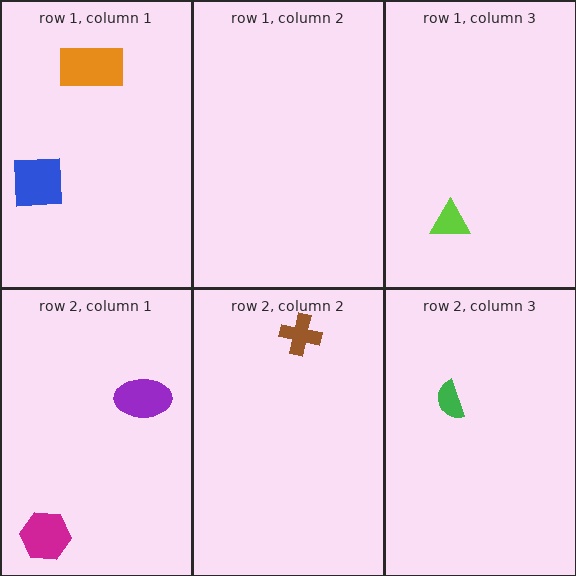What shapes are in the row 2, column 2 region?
The brown cross.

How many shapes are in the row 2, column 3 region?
1.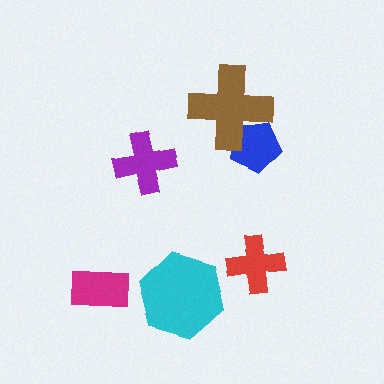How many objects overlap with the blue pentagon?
1 object overlaps with the blue pentagon.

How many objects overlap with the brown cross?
1 object overlaps with the brown cross.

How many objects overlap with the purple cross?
0 objects overlap with the purple cross.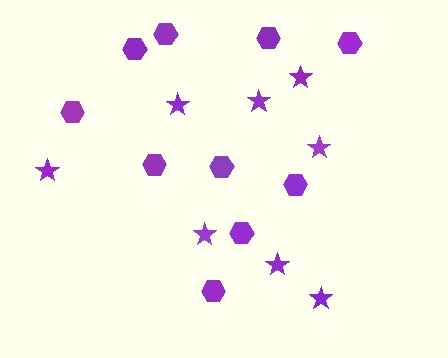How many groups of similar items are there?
There are 2 groups: one group of stars (8) and one group of hexagons (10).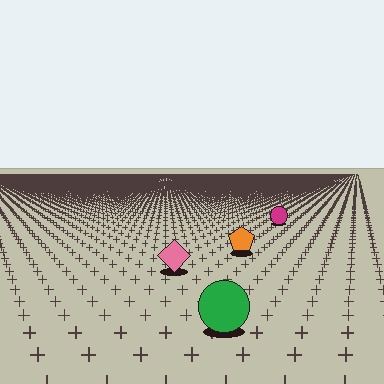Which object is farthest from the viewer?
The magenta circle is farthest from the viewer. It appears smaller and the ground texture around it is denser.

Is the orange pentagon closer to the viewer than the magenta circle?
Yes. The orange pentagon is closer — you can tell from the texture gradient: the ground texture is coarser near it.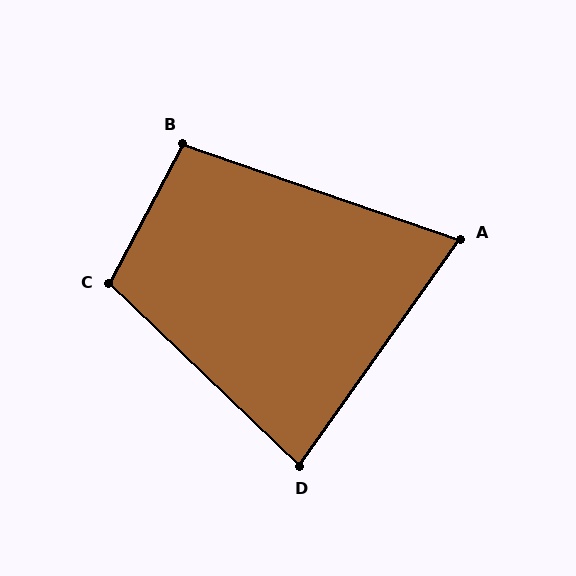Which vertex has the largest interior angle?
C, at approximately 106 degrees.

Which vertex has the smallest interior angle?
A, at approximately 74 degrees.